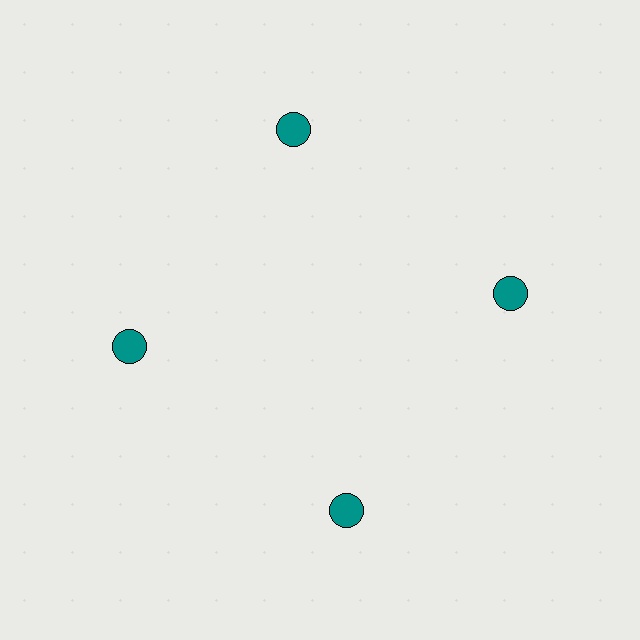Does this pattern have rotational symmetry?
Yes, this pattern has 4-fold rotational symmetry. It looks the same after rotating 90 degrees around the center.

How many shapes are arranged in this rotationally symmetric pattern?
There are 4 shapes, arranged in 4 groups of 1.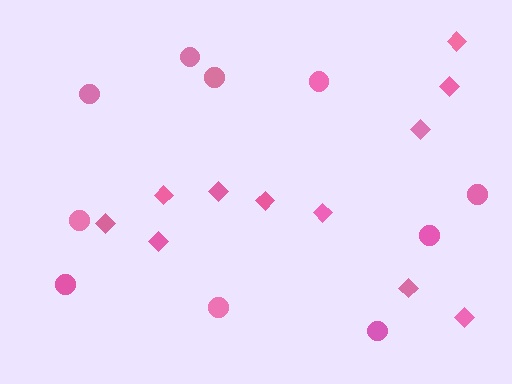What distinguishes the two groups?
There are 2 groups: one group of diamonds (11) and one group of circles (10).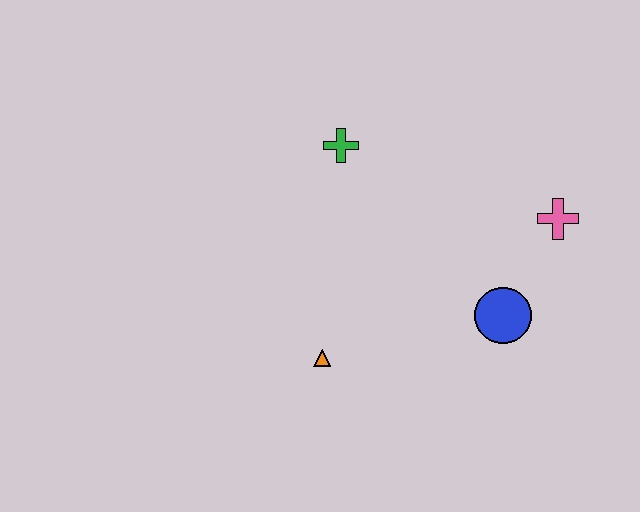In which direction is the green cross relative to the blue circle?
The green cross is above the blue circle.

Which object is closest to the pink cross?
The blue circle is closest to the pink cross.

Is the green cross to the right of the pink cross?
No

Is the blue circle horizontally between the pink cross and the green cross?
Yes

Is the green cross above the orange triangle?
Yes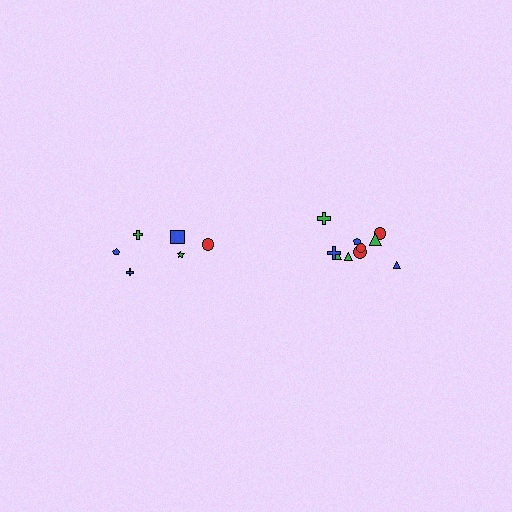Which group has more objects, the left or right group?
The right group.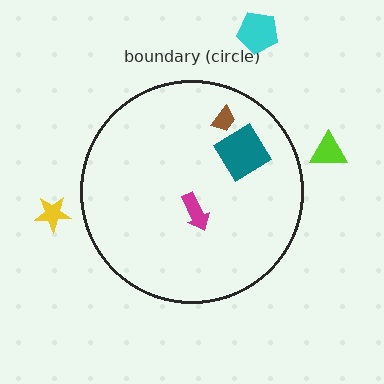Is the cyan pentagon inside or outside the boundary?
Outside.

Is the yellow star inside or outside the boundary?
Outside.